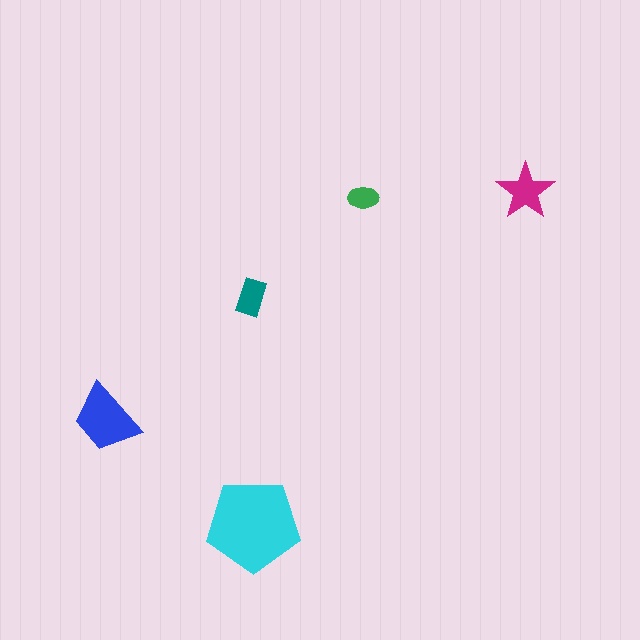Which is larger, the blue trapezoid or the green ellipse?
The blue trapezoid.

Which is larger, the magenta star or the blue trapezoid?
The blue trapezoid.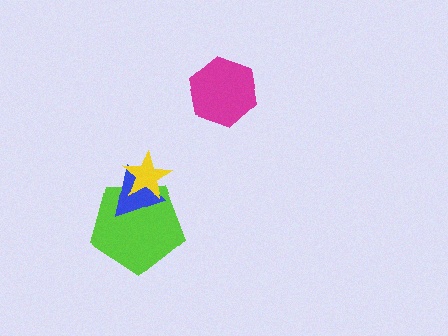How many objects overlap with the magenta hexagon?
0 objects overlap with the magenta hexagon.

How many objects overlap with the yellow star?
2 objects overlap with the yellow star.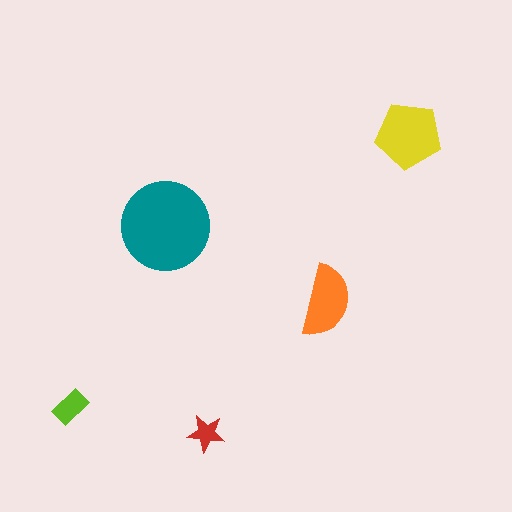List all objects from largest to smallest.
The teal circle, the yellow pentagon, the orange semicircle, the lime rectangle, the red star.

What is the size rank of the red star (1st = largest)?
5th.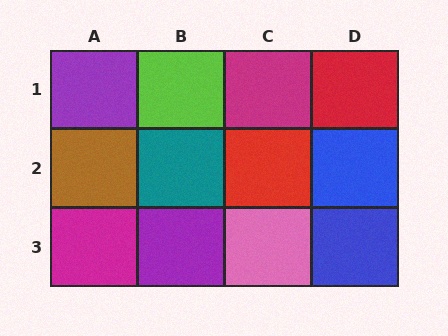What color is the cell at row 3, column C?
Pink.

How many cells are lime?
1 cell is lime.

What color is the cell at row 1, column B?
Lime.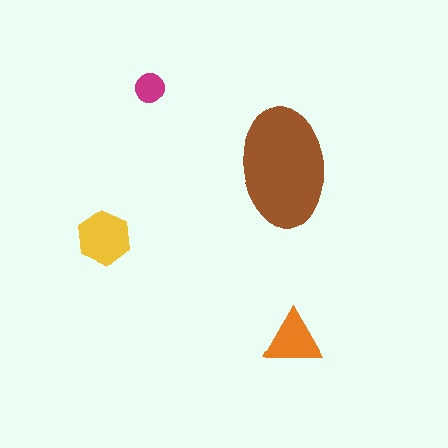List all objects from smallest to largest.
The magenta circle, the orange triangle, the yellow hexagon, the brown ellipse.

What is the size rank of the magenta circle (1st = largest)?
4th.